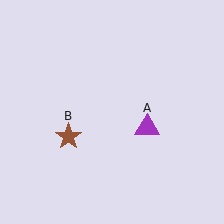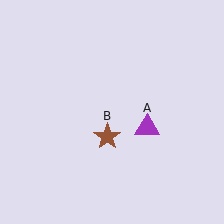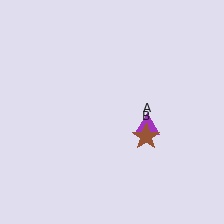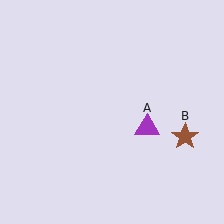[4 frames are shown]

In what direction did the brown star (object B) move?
The brown star (object B) moved right.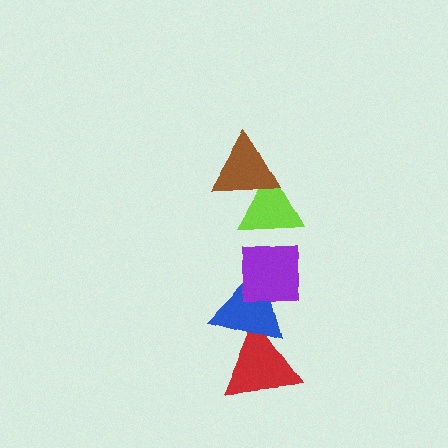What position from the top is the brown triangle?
The brown triangle is 1st from the top.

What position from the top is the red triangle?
The red triangle is 5th from the top.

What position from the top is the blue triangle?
The blue triangle is 4th from the top.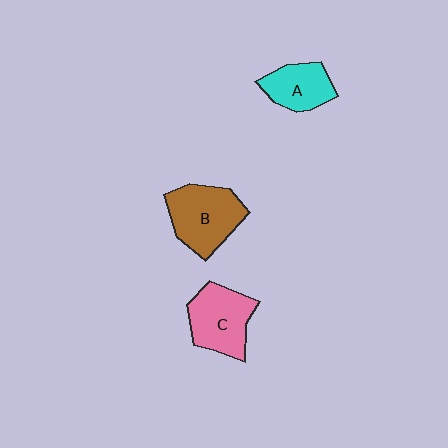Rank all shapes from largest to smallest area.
From largest to smallest: B (brown), C (pink), A (cyan).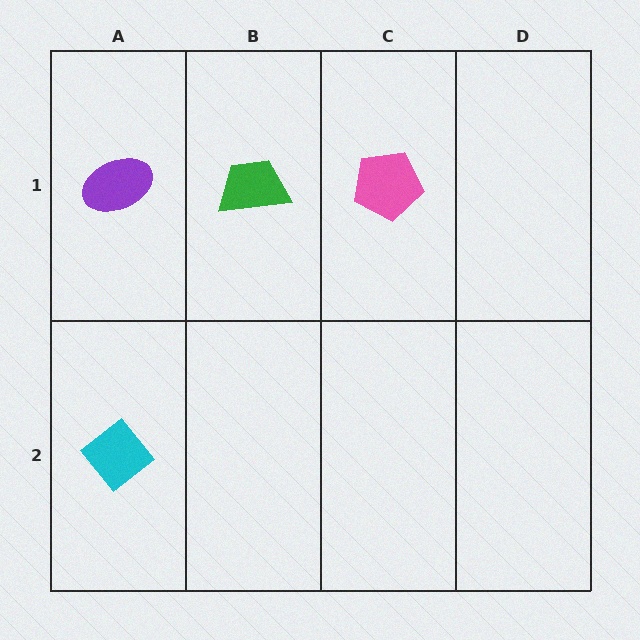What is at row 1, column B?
A green trapezoid.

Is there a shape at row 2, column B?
No, that cell is empty.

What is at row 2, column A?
A cyan diamond.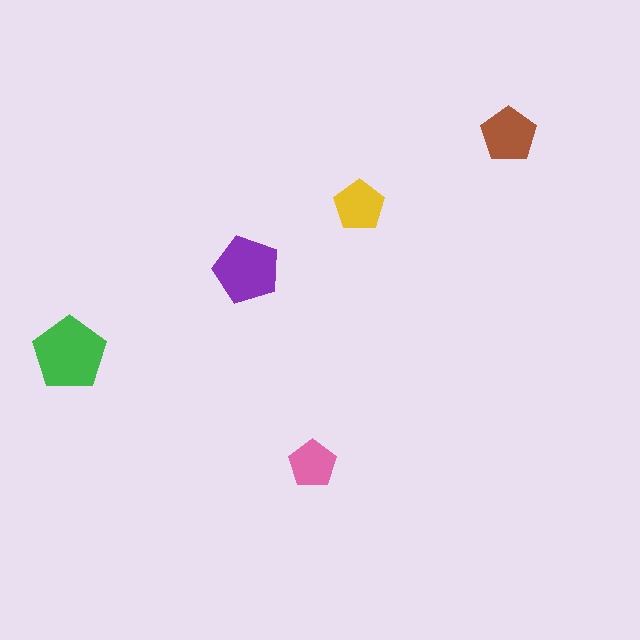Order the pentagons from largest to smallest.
the green one, the purple one, the brown one, the yellow one, the pink one.